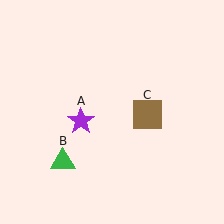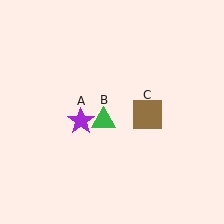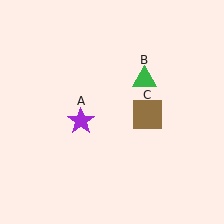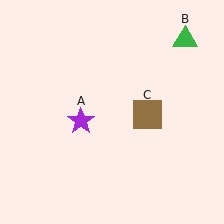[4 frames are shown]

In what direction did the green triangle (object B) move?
The green triangle (object B) moved up and to the right.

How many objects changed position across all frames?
1 object changed position: green triangle (object B).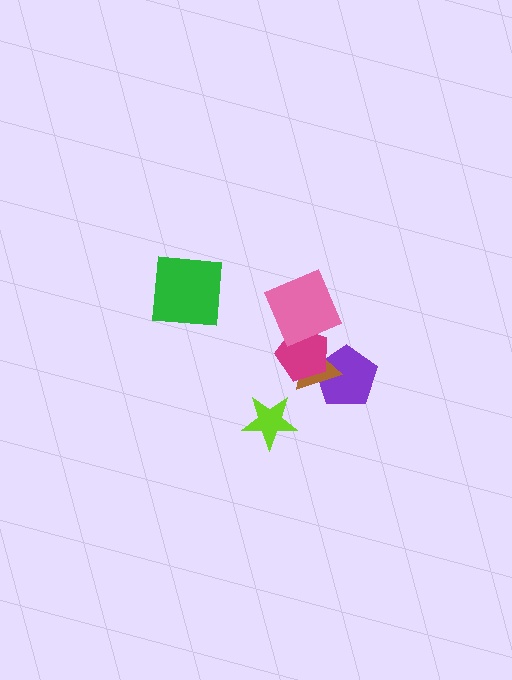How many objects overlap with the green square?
0 objects overlap with the green square.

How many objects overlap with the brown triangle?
3 objects overlap with the brown triangle.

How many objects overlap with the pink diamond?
2 objects overlap with the pink diamond.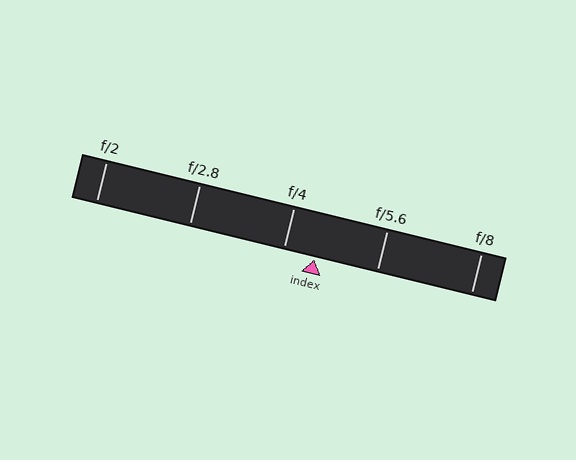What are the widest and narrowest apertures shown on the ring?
The widest aperture shown is f/2 and the narrowest is f/8.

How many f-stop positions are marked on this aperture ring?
There are 5 f-stop positions marked.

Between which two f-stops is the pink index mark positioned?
The index mark is between f/4 and f/5.6.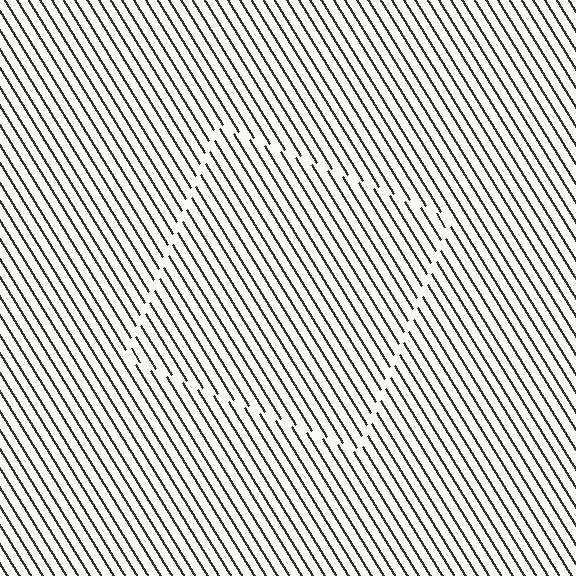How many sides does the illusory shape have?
4 sides — the line-ends trace a square.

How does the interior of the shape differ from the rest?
The interior of the shape contains the same grating, shifted by half a period — the contour is defined by the phase discontinuity where line-ends from the inner and outer gratings abut.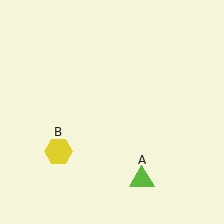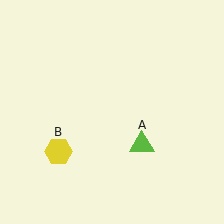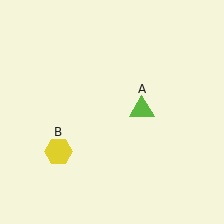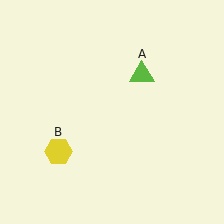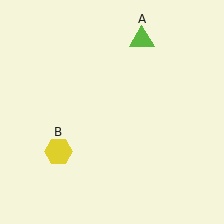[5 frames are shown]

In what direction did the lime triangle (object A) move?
The lime triangle (object A) moved up.